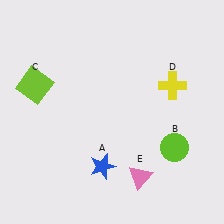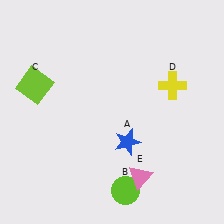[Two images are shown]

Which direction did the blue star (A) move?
The blue star (A) moved right.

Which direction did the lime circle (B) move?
The lime circle (B) moved left.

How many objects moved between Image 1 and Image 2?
2 objects moved between the two images.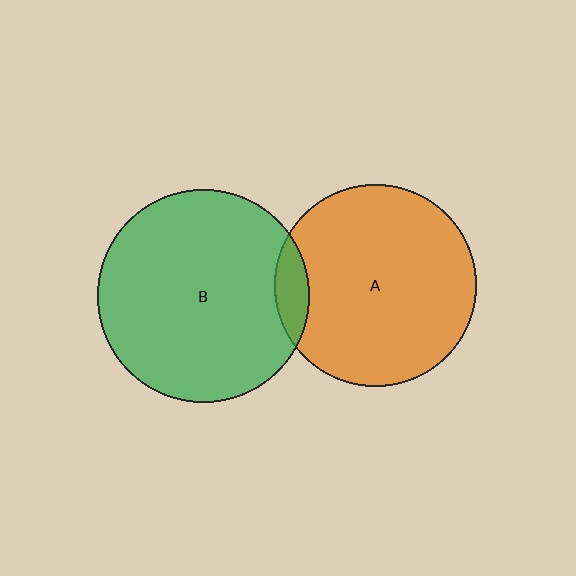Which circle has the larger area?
Circle B (green).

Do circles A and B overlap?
Yes.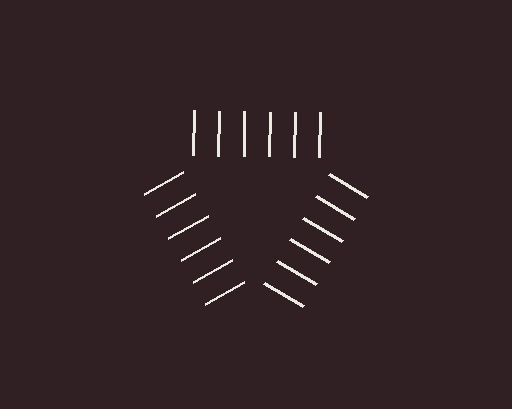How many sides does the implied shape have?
3 sides — the line-ends trace a triangle.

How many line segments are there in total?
18 — 6 along each of the 3 edges.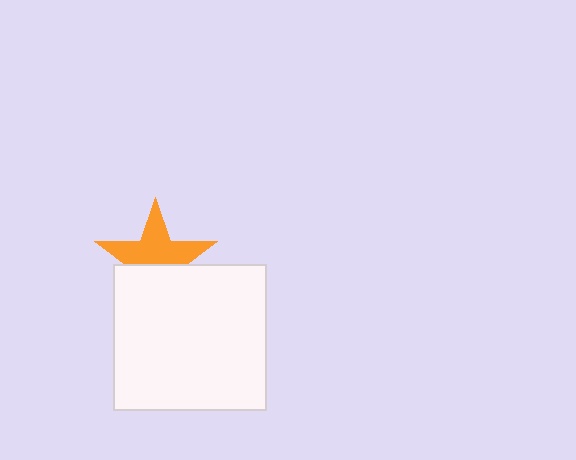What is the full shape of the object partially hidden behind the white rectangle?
The partially hidden object is an orange star.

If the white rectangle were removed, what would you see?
You would see the complete orange star.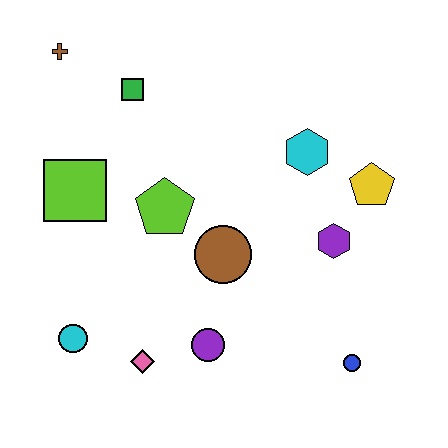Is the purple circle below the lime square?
Yes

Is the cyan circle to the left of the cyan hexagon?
Yes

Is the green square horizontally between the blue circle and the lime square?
Yes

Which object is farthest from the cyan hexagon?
The cyan circle is farthest from the cyan hexagon.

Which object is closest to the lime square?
The lime pentagon is closest to the lime square.